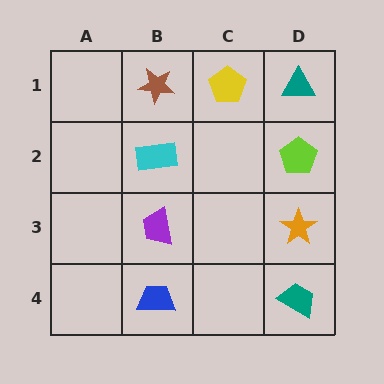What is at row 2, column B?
A cyan rectangle.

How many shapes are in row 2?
2 shapes.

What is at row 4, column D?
A teal trapezoid.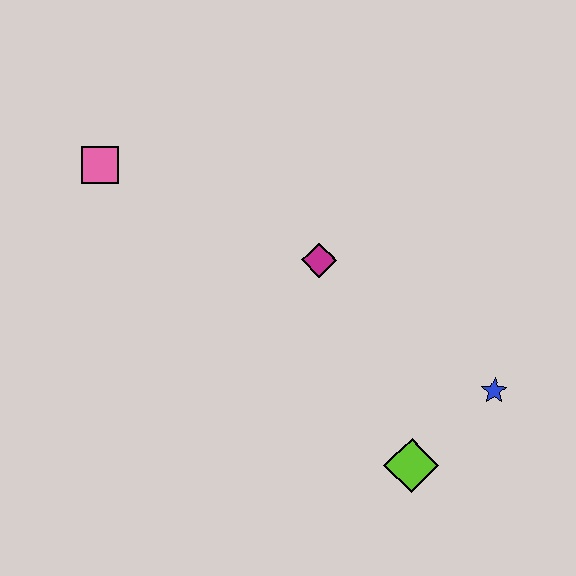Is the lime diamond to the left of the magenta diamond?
No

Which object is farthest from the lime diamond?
The pink square is farthest from the lime diamond.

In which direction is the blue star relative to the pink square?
The blue star is to the right of the pink square.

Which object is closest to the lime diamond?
The blue star is closest to the lime diamond.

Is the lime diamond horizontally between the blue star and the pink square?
Yes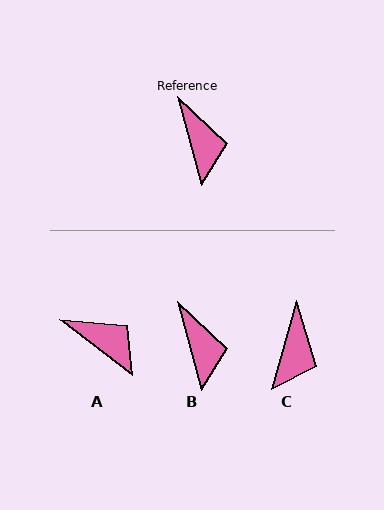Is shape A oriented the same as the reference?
No, it is off by about 37 degrees.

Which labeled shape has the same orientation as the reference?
B.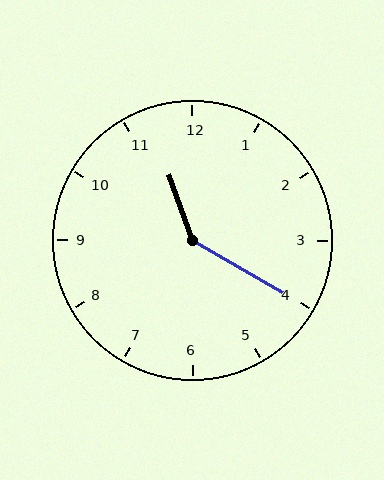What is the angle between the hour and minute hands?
Approximately 140 degrees.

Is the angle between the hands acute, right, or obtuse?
It is obtuse.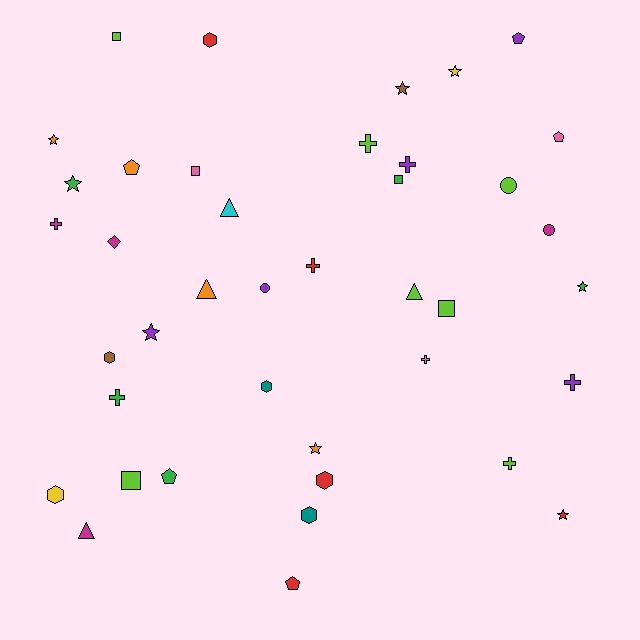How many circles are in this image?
There are 3 circles.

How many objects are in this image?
There are 40 objects.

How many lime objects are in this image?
There are 7 lime objects.